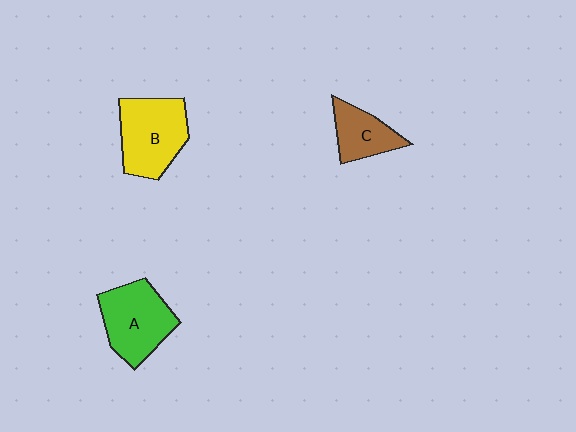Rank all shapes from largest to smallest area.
From largest to smallest: B (yellow), A (green), C (brown).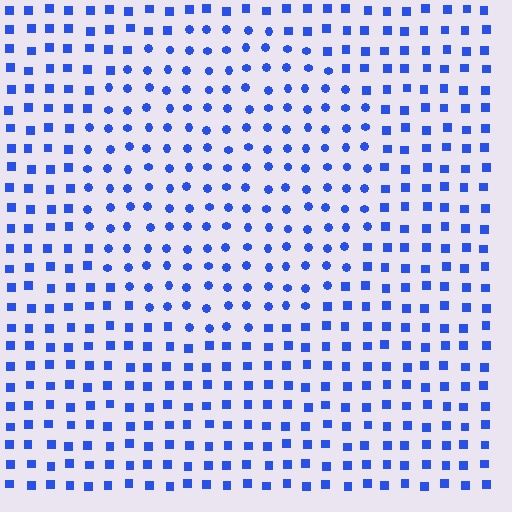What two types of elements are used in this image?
The image uses circles inside the circle region and squares outside it.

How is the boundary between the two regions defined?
The boundary is defined by a change in element shape: circles inside vs. squares outside. All elements share the same color and spacing.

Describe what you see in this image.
The image is filled with small blue elements arranged in a uniform grid. A circle-shaped region contains circles, while the surrounding area contains squares. The boundary is defined purely by the change in element shape.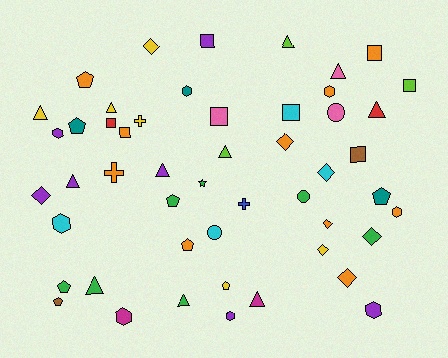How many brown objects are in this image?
There are 2 brown objects.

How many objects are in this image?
There are 50 objects.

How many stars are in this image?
There is 1 star.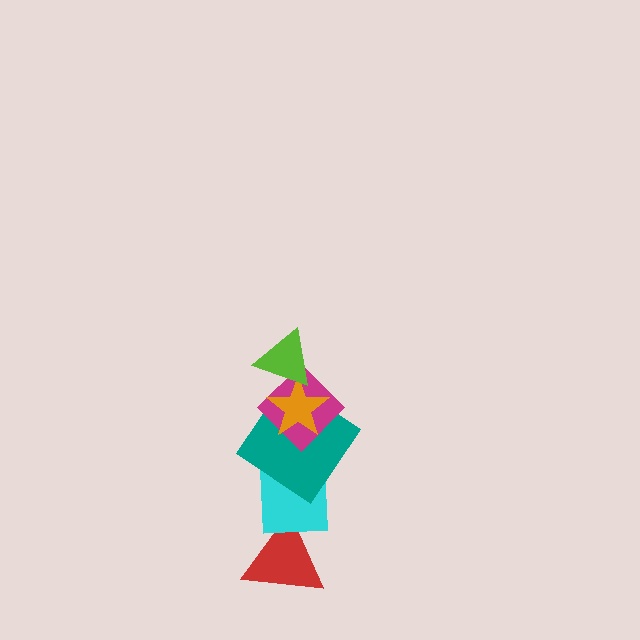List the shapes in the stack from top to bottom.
From top to bottom: the lime triangle, the orange star, the magenta diamond, the teal diamond, the cyan square, the red triangle.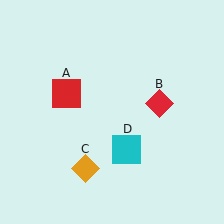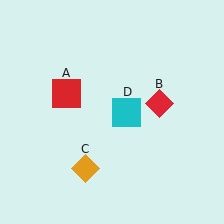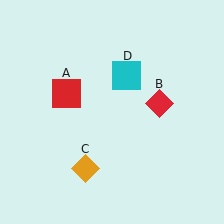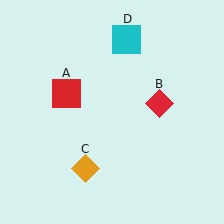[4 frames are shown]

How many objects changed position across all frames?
1 object changed position: cyan square (object D).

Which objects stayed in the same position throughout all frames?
Red square (object A) and red diamond (object B) and orange diamond (object C) remained stationary.